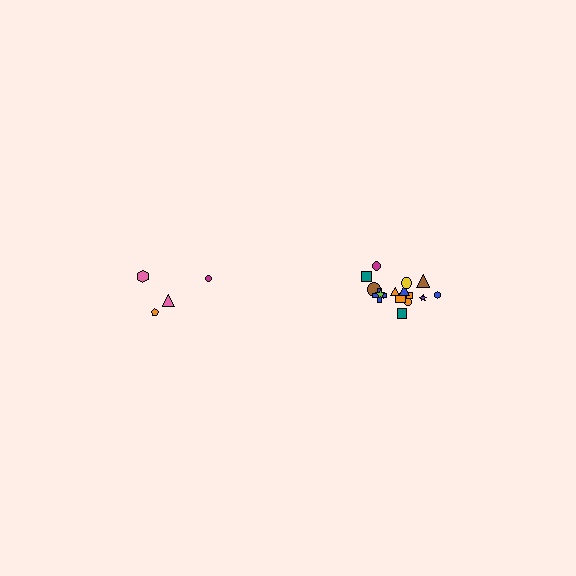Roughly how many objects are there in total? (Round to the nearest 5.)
Roughly 20 objects in total.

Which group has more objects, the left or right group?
The right group.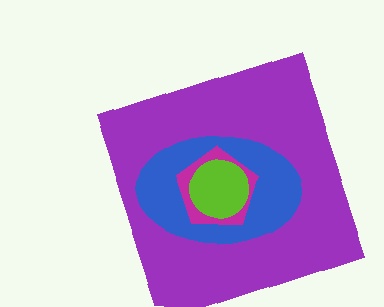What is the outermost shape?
The purple square.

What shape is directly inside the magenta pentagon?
The lime circle.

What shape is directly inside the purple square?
The blue ellipse.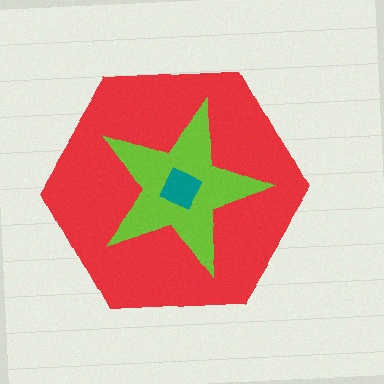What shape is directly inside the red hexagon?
The lime star.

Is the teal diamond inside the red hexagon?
Yes.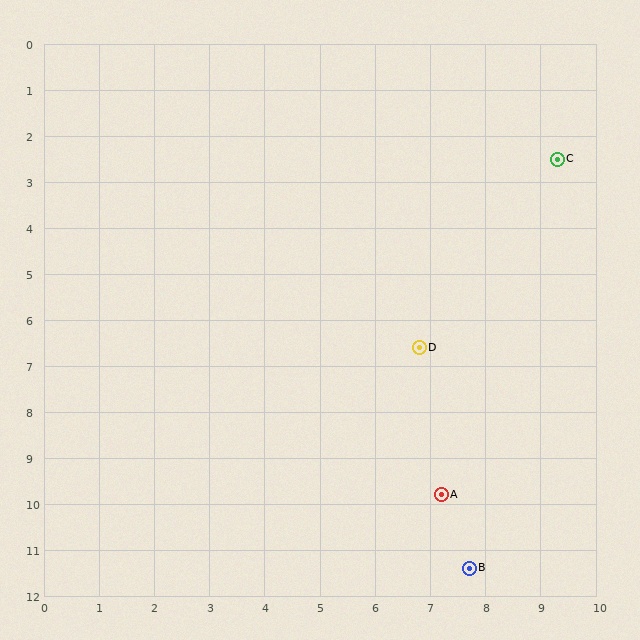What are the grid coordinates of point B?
Point B is at approximately (7.7, 11.4).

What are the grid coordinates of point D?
Point D is at approximately (6.8, 6.6).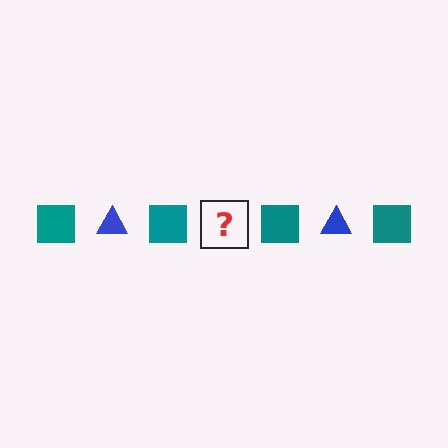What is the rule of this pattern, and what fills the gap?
The rule is that the pattern alternates between teal square and blue triangle. The gap should be filled with a blue triangle.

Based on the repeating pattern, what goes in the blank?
The blank should be a blue triangle.